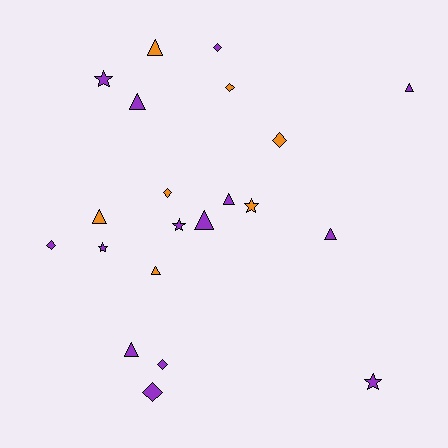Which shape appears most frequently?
Triangle, with 9 objects.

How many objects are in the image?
There are 21 objects.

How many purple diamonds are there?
There are 4 purple diamonds.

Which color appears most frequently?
Purple, with 14 objects.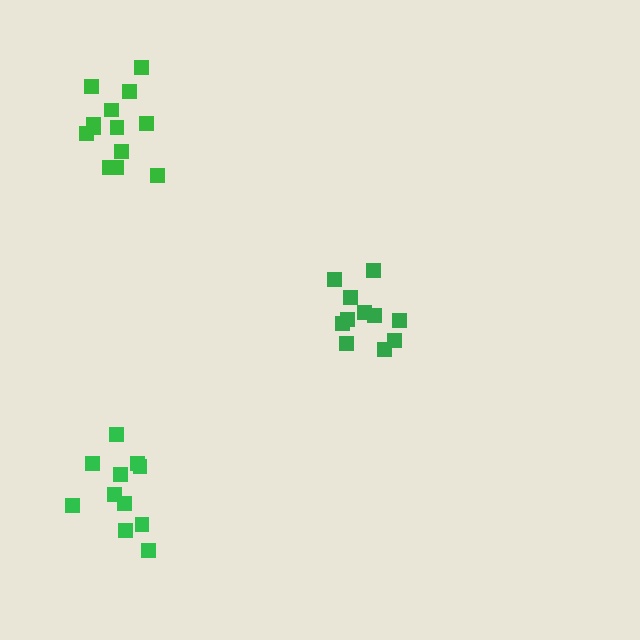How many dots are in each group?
Group 1: 11 dots, Group 2: 13 dots, Group 3: 11 dots (35 total).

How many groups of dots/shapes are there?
There are 3 groups.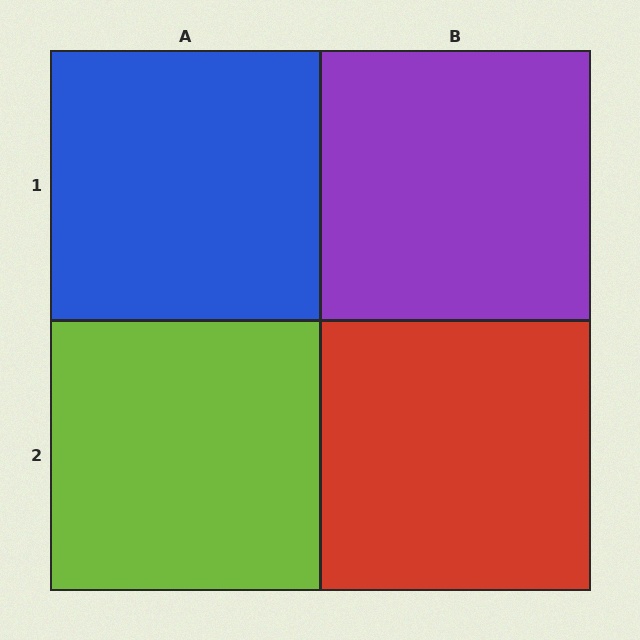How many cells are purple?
1 cell is purple.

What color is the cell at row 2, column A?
Lime.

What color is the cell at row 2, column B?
Red.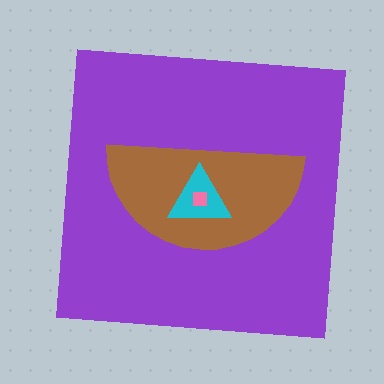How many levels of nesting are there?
4.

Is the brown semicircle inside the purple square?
Yes.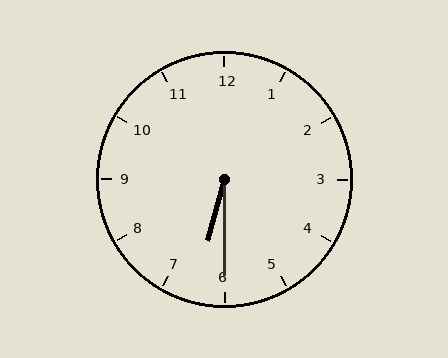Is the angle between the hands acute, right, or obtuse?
It is acute.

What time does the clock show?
6:30.